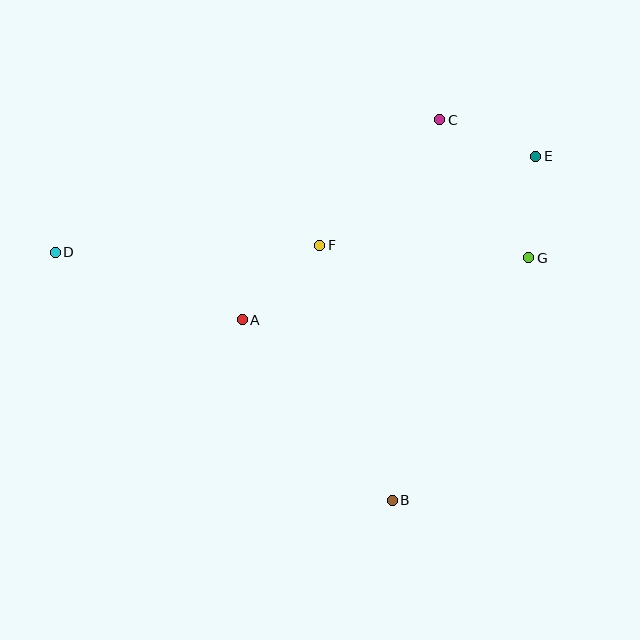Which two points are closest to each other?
Points E and G are closest to each other.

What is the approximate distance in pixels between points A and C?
The distance between A and C is approximately 281 pixels.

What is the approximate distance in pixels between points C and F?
The distance between C and F is approximately 173 pixels.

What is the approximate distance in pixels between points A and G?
The distance between A and G is approximately 293 pixels.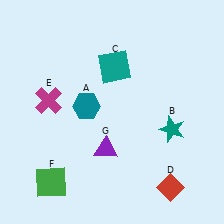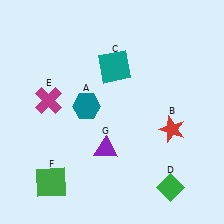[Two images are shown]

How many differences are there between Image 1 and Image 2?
There are 2 differences between the two images.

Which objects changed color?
B changed from teal to red. D changed from red to green.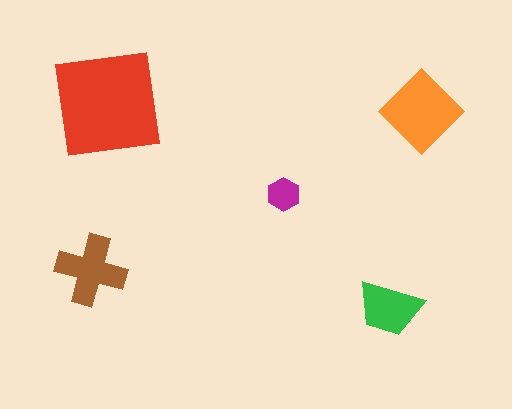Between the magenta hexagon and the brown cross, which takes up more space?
The brown cross.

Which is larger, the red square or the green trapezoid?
The red square.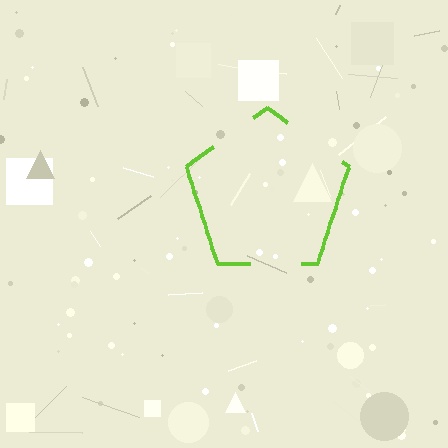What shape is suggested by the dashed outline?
The dashed outline suggests a pentagon.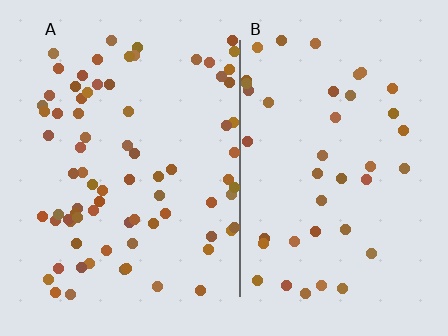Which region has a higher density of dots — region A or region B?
A (the left).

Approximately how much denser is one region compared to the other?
Approximately 1.9× — region A over region B.